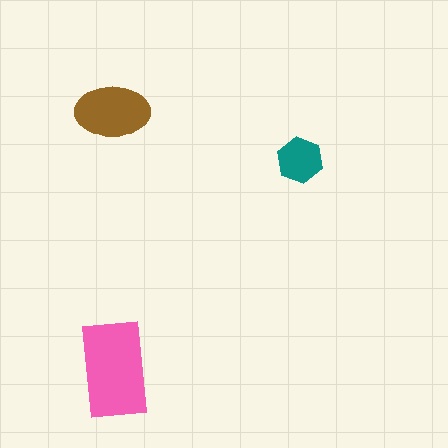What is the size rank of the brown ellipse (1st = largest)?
2nd.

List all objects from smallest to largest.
The teal hexagon, the brown ellipse, the pink rectangle.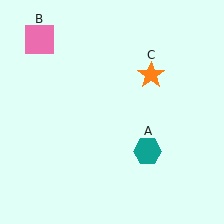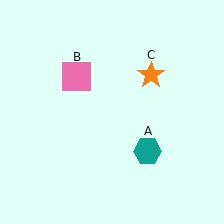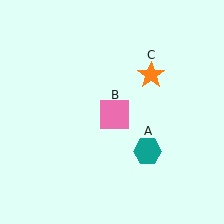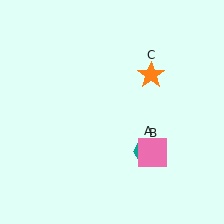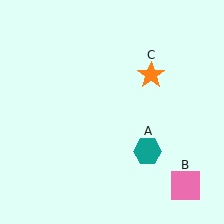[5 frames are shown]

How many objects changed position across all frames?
1 object changed position: pink square (object B).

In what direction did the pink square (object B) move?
The pink square (object B) moved down and to the right.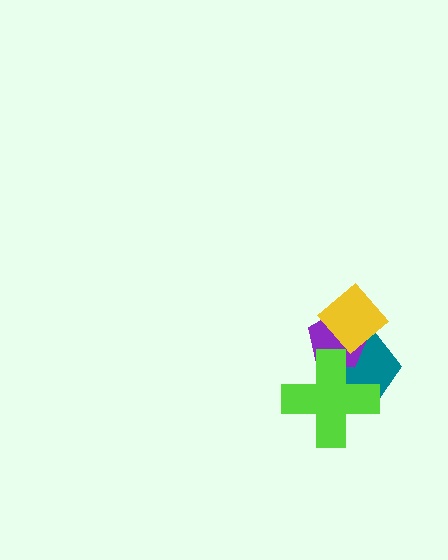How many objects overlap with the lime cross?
2 objects overlap with the lime cross.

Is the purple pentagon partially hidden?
Yes, it is partially covered by another shape.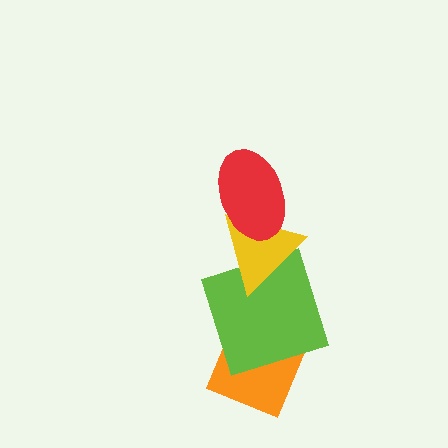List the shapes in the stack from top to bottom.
From top to bottom: the red ellipse, the yellow triangle, the lime square, the orange diamond.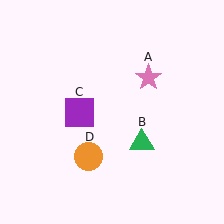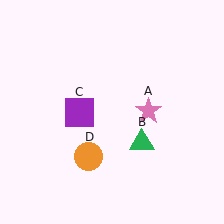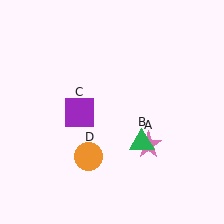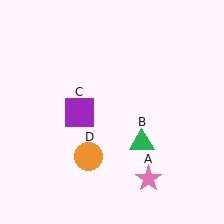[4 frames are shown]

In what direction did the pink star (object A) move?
The pink star (object A) moved down.